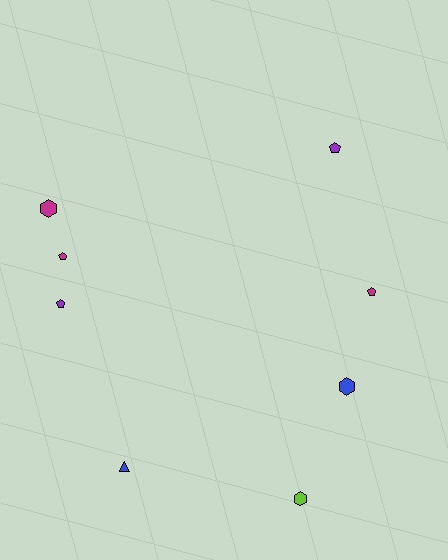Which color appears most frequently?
Magenta, with 3 objects.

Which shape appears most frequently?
Pentagon, with 4 objects.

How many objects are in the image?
There are 8 objects.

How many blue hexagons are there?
There is 1 blue hexagon.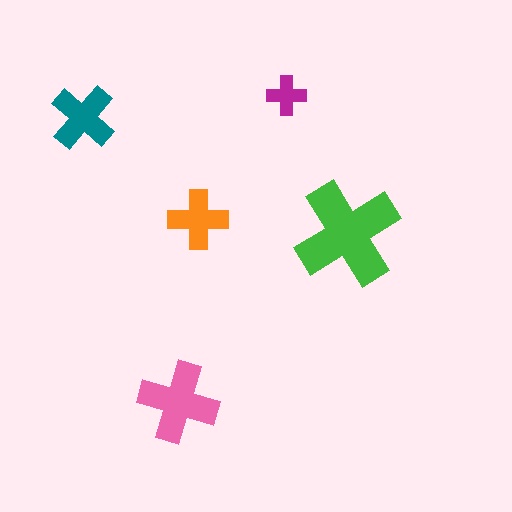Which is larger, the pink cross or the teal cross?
The pink one.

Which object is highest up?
The magenta cross is topmost.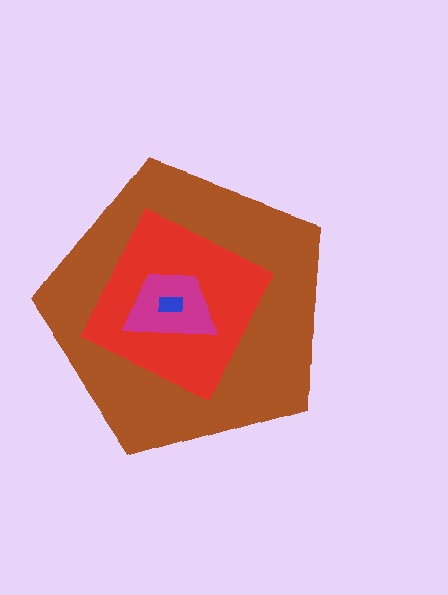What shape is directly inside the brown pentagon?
The red diamond.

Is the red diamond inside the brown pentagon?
Yes.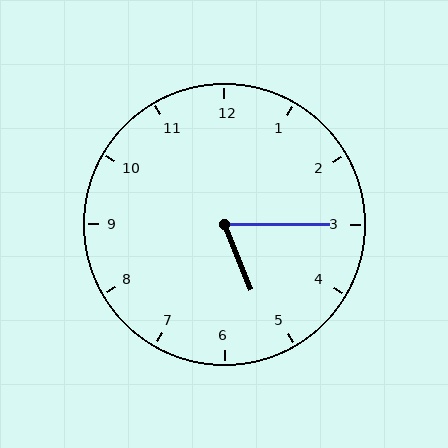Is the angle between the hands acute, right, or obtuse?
It is acute.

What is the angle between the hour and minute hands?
Approximately 68 degrees.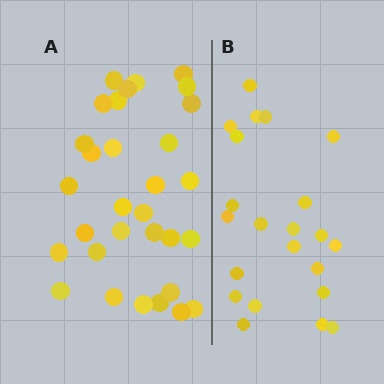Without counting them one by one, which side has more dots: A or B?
Region A (the left region) has more dots.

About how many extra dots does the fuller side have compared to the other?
Region A has roughly 8 or so more dots than region B.